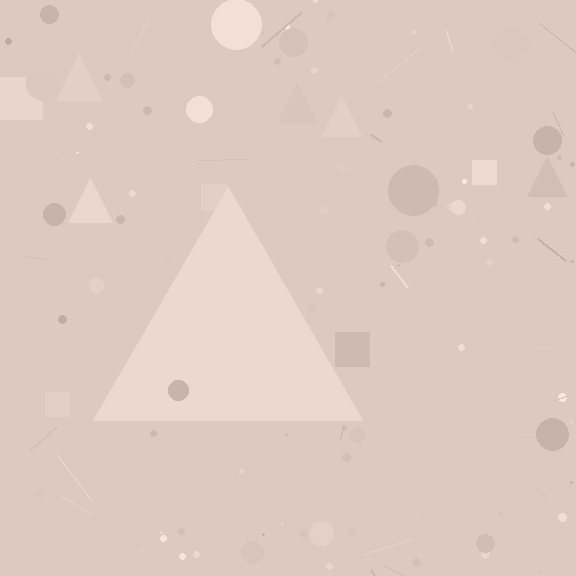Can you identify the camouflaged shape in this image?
The camouflaged shape is a triangle.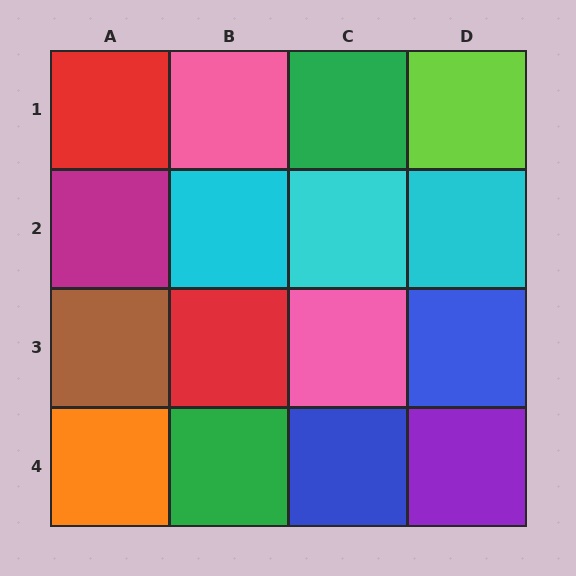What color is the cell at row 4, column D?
Purple.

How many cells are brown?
1 cell is brown.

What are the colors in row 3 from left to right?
Brown, red, pink, blue.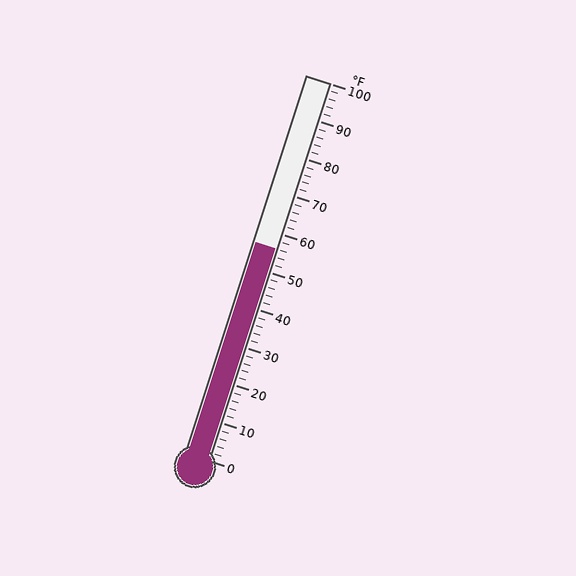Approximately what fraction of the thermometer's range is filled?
The thermometer is filled to approximately 55% of its range.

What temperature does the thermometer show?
The thermometer shows approximately 56°F.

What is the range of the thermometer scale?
The thermometer scale ranges from 0°F to 100°F.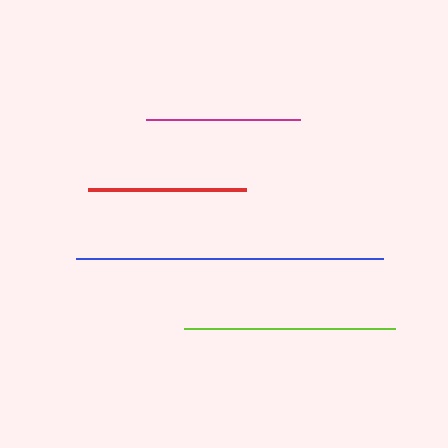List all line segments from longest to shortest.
From longest to shortest: blue, lime, red, magenta.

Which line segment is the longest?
The blue line is the longest at approximately 307 pixels.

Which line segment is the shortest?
The magenta line is the shortest at approximately 154 pixels.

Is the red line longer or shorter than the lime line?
The lime line is longer than the red line.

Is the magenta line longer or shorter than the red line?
The red line is longer than the magenta line.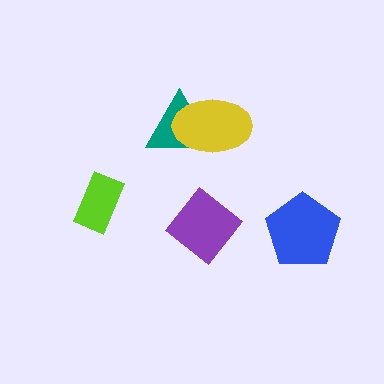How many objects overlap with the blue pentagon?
0 objects overlap with the blue pentagon.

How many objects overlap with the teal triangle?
1 object overlaps with the teal triangle.